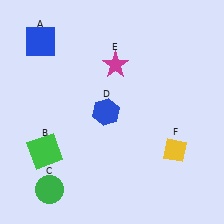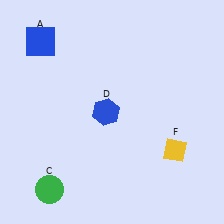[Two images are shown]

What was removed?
The green square (B), the magenta star (E) were removed in Image 2.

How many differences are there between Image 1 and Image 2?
There are 2 differences between the two images.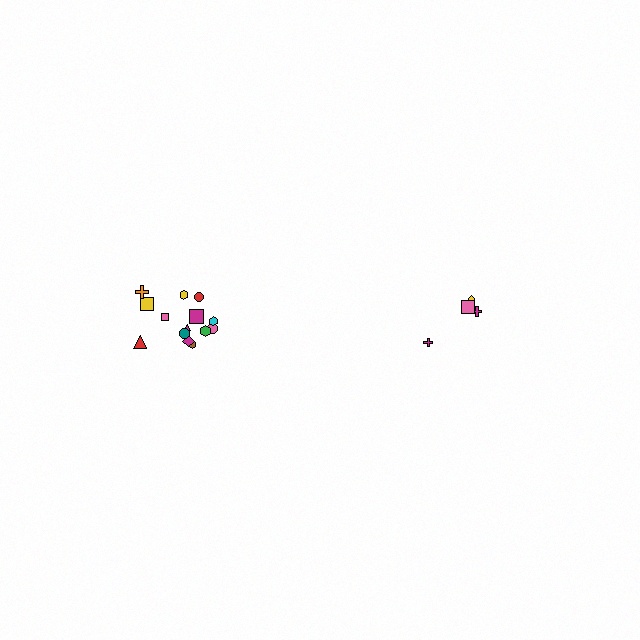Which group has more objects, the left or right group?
The left group.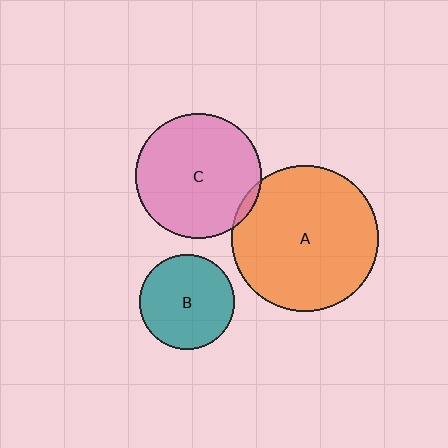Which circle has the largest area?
Circle A (orange).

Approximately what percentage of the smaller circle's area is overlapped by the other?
Approximately 5%.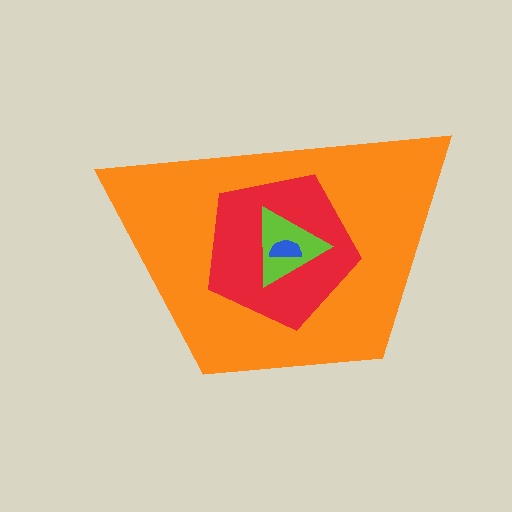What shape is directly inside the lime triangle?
The blue semicircle.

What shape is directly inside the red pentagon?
The lime triangle.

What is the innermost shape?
The blue semicircle.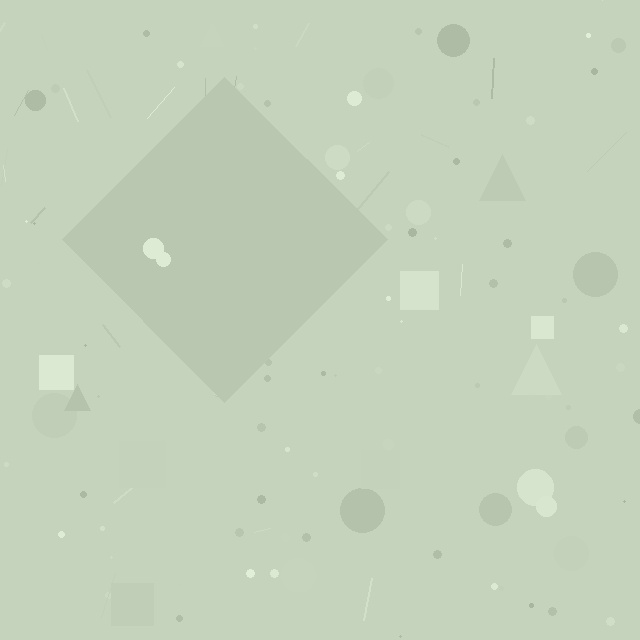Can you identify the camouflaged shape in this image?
The camouflaged shape is a diamond.